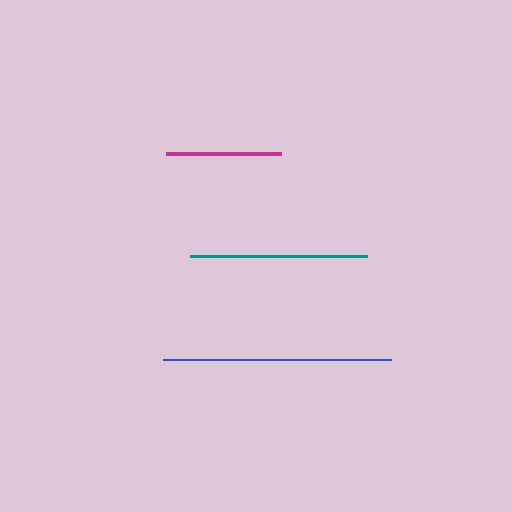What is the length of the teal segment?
The teal segment is approximately 177 pixels long.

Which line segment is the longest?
The blue line is the longest at approximately 229 pixels.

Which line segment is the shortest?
The magenta line is the shortest at approximately 115 pixels.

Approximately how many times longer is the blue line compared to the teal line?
The blue line is approximately 1.3 times the length of the teal line.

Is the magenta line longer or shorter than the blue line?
The blue line is longer than the magenta line.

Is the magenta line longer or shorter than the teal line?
The teal line is longer than the magenta line.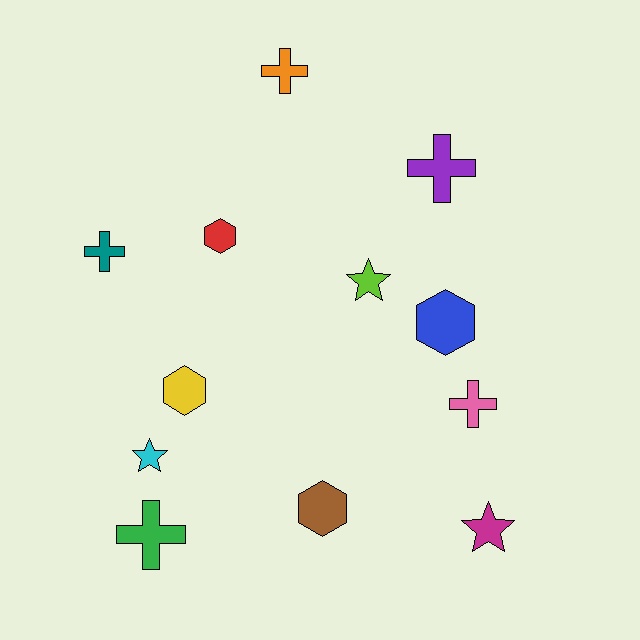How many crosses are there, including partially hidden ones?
There are 5 crosses.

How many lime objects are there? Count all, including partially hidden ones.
There is 1 lime object.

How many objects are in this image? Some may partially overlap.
There are 12 objects.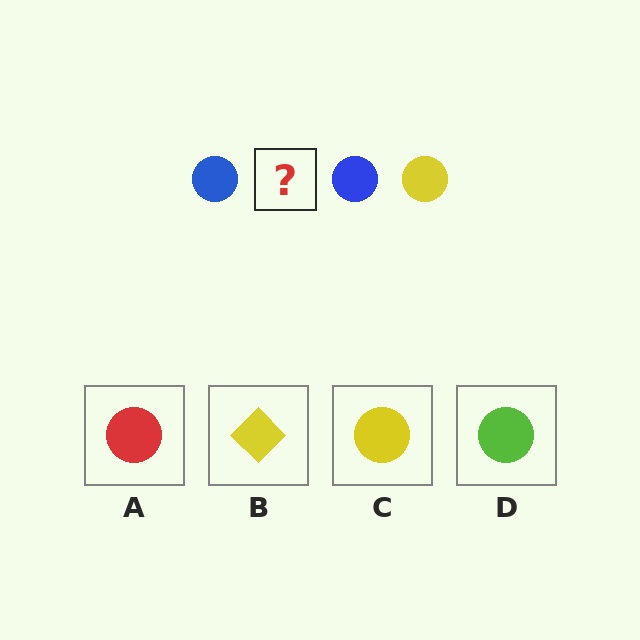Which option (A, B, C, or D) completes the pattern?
C.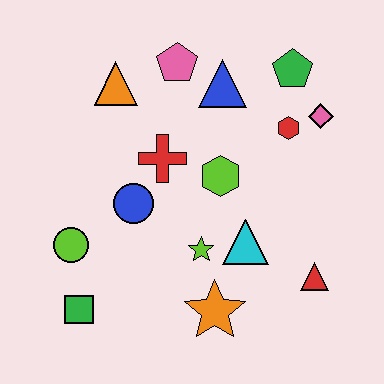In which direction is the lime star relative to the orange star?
The lime star is above the orange star.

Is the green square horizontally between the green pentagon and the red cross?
No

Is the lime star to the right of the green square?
Yes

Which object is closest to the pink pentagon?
The blue triangle is closest to the pink pentagon.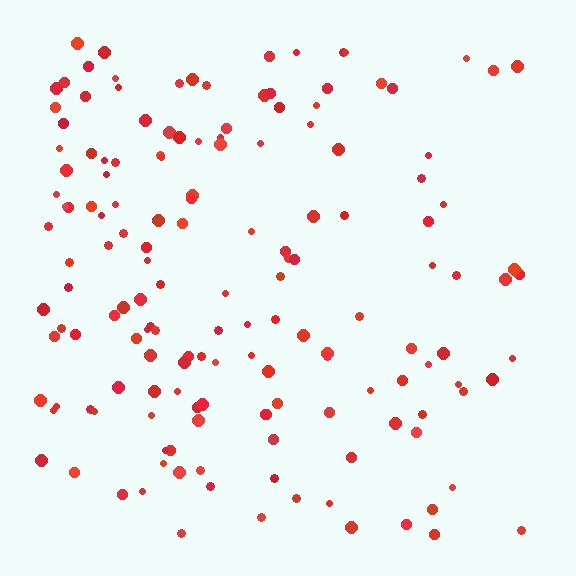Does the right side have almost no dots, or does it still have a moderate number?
Still a moderate number, just noticeably fewer than the left.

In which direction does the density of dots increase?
From right to left, with the left side densest.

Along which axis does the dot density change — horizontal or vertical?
Horizontal.